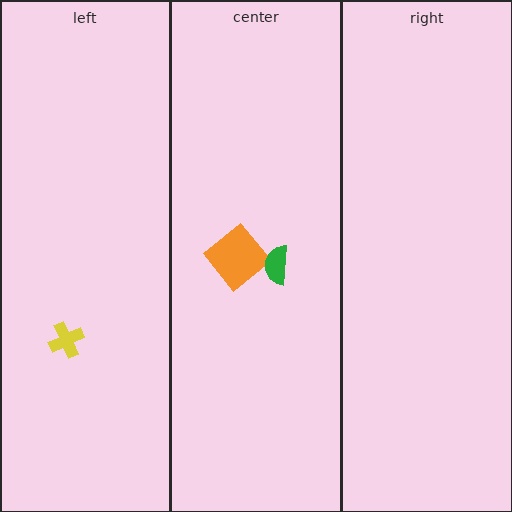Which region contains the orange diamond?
The center region.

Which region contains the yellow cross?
The left region.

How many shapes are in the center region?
2.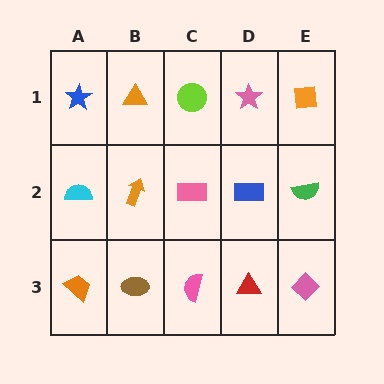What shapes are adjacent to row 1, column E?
A green semicircle (row 2, column E), a pink star (row 1, column D).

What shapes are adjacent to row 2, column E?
An orange square (row 1, column E), a pink diamond (row 3, column E), a blue rectangle (row 2, column D).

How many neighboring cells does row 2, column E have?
3.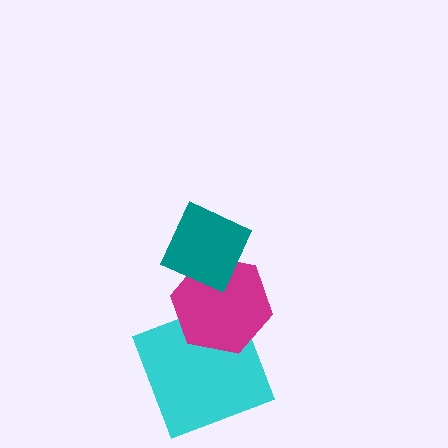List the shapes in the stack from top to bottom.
From top to bottom: the teal diamond, the magenta hexagon, the cyan square.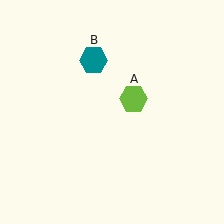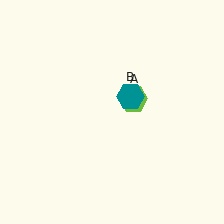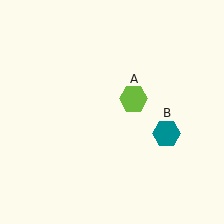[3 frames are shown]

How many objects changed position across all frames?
1 object changed position: teal hexagon (object B).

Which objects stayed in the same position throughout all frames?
Lime hexagon (object A) remained stationary.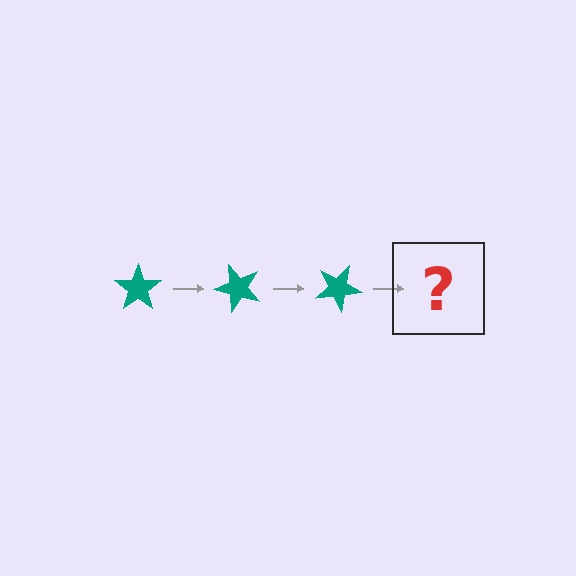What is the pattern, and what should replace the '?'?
The pattern is that the star rotates 50 degrees each step. The '?' should be a teal star rotated 150 degrees.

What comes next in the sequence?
The next element should be a teal star rotated 150 degrees.